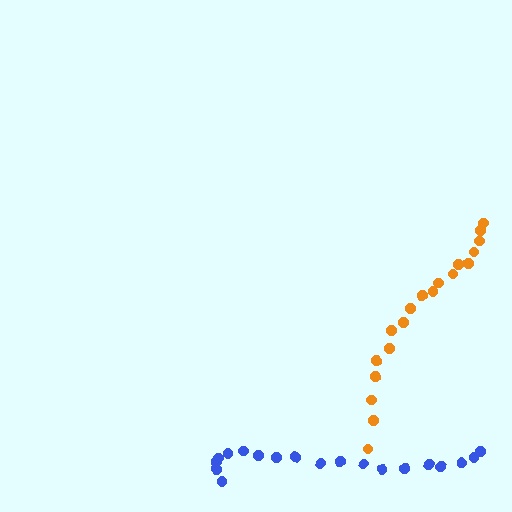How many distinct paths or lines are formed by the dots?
There are 2 distinct paths.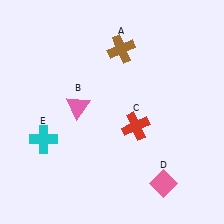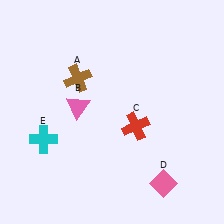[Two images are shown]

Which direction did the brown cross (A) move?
The brown cross (A) moved left.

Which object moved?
The brown cross (A) moved left.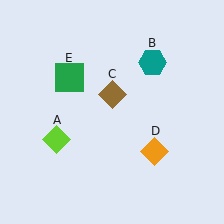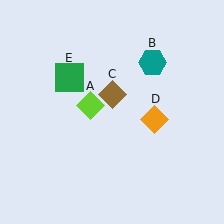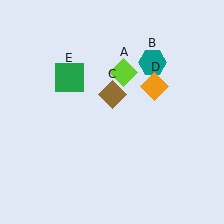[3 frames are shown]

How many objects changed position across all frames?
2 objects changed position: lime diamond (object A), orange diamond (object D).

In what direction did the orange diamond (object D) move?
The orange diamond (object D) moved up.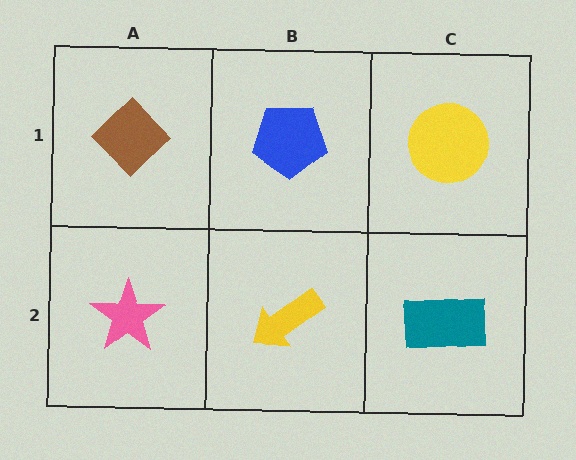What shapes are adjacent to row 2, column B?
A blue pentagon (row 1, column B), a pink star (row 2, column A), a teal rectangle (row 2, column C).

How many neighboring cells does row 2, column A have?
2.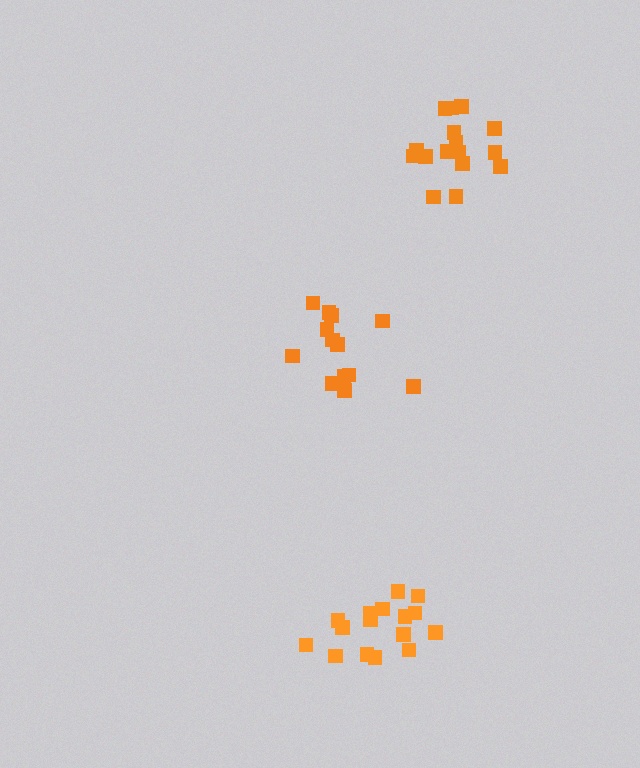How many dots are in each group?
Group 1: 16 dots, Group 2: 13 dots, Group 3: 16 dots (45 total).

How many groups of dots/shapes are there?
There are 3 groups.